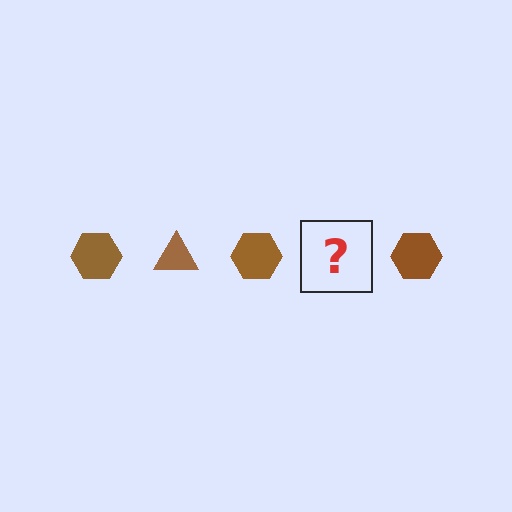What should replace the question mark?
The question mark should be replaced with a brown triangle.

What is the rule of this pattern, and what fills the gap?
The rule is that the pattern cycles through hexagon, triangle shapes in brown. The gap should be filled with a brown triangle.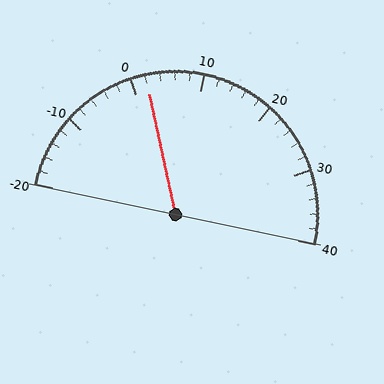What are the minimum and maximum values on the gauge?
The gauge ranges from -20 to 40.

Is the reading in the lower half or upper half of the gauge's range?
The reading is in the lower half of the range (-20 to 40).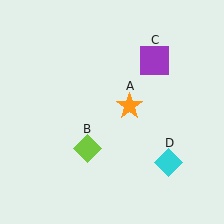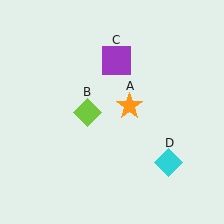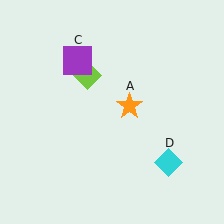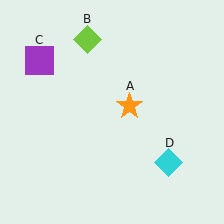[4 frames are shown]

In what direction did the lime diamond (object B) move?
The lime diamond (object B) moved up.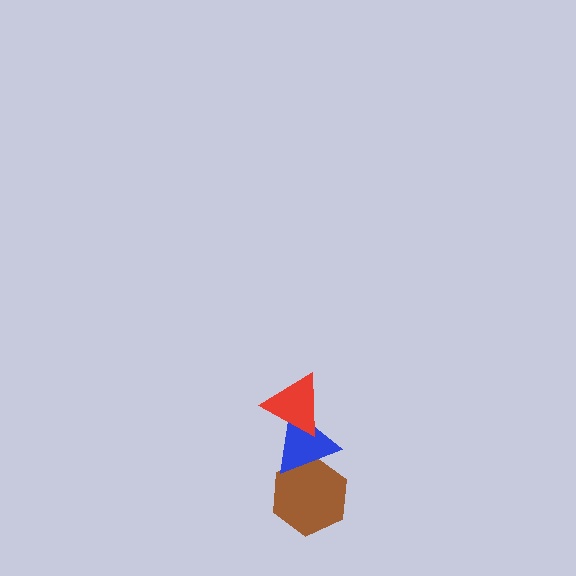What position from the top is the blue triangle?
The blue triangle is 2nd from the top.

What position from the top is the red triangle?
The red triangle is 1st from the top.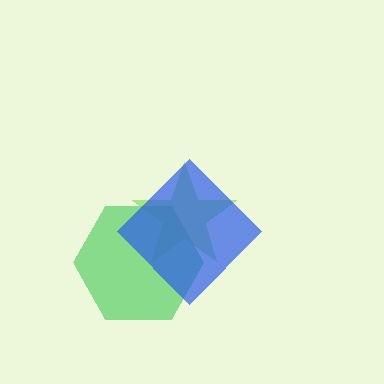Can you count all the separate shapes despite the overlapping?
Yes, there are 3 separate shapes.